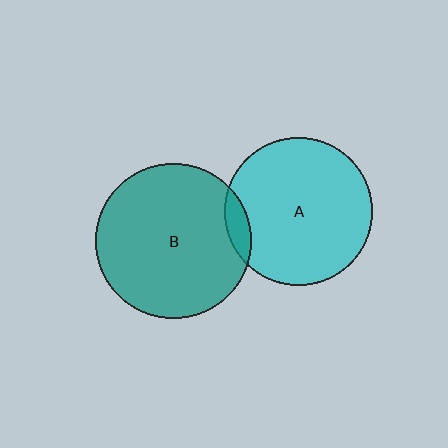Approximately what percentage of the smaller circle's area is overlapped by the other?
Approximately 5%.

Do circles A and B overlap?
Yes.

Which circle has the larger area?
Circle B (teal).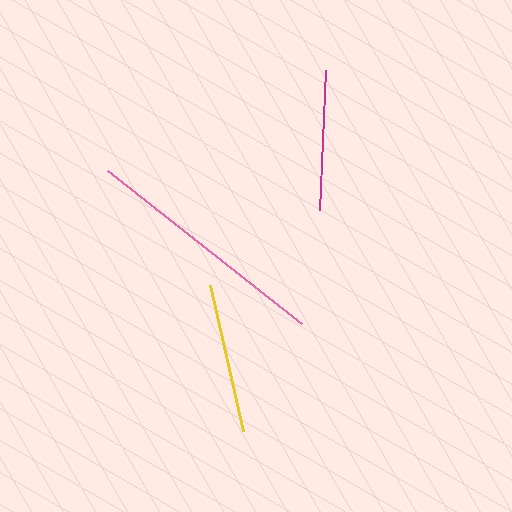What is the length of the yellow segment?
The yellow segment is approximately 150 pixels long.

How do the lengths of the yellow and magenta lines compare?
The yellow and magenta lines are approximately the same length.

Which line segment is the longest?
The pink line is the longest at approximately 248 pixels.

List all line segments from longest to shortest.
From longest to shortest: pink, yellow, magenta.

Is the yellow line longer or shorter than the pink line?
The pink line is longer than the yellow line.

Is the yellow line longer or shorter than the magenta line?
The yellow line is longer than the magenta line.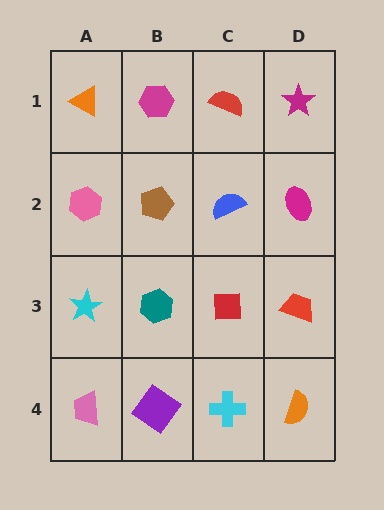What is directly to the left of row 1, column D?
A red semicircle.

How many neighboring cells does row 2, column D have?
3.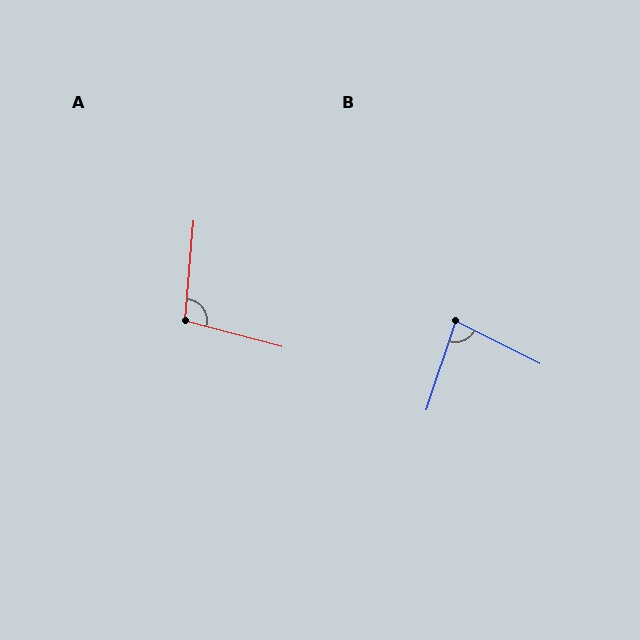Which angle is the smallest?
B, at approximately 81 degrees.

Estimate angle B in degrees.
Approximately 81 degrees.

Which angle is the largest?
A, at approximately 100 degrees.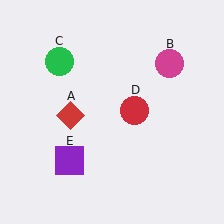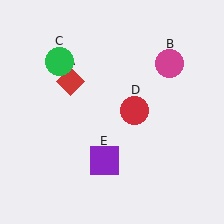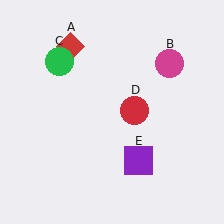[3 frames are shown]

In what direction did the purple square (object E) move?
The purple square (object E) moved right.